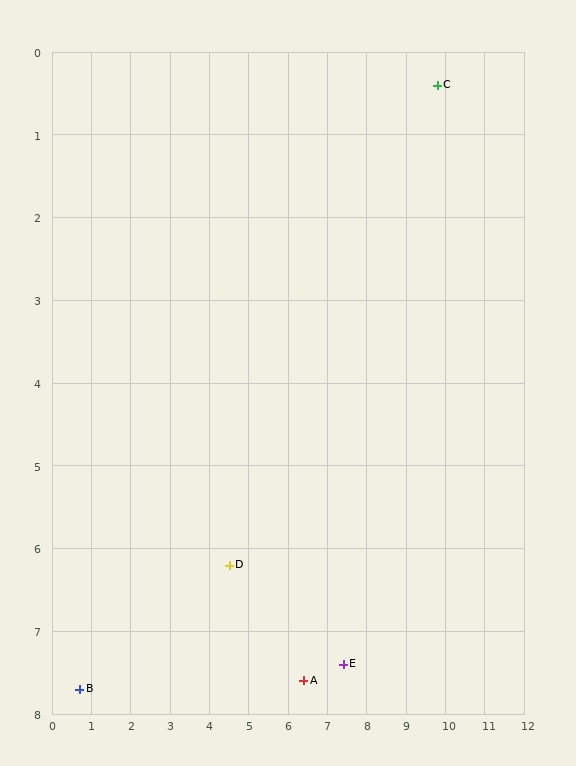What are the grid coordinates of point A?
Point A is at approximately (6.4, 7.6).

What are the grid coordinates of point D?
Point D is at approximately (4.5, 6.2).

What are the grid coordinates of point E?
Point E is at approximately (7.4, 7.4).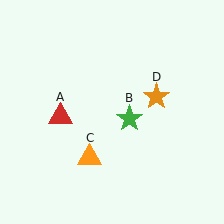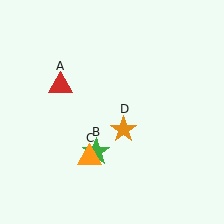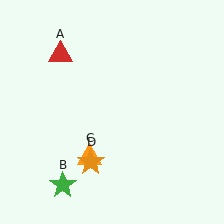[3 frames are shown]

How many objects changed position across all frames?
3 objects changed position: red triangle (object A), green star (object B), orange star (object D).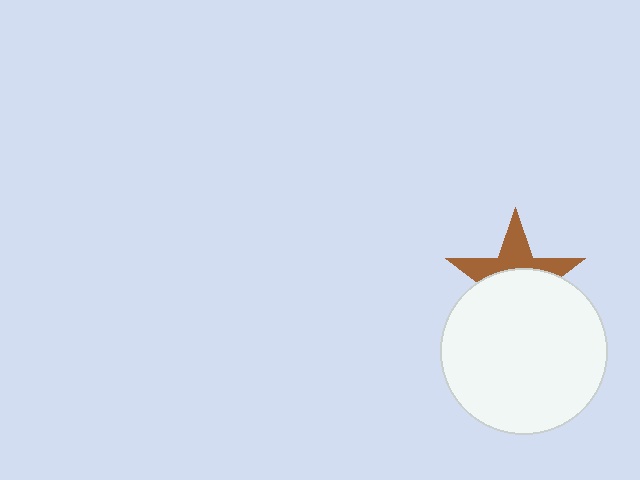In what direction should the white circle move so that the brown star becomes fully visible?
The white circle should move down. That is the shortest direction to clear the overlap and leave the brown star fully visible.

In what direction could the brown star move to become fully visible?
The brown star could move up. That would shift it out from behind the white circle entirely.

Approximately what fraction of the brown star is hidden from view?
Roughly 58% of the brown star is hidden behind the white circle.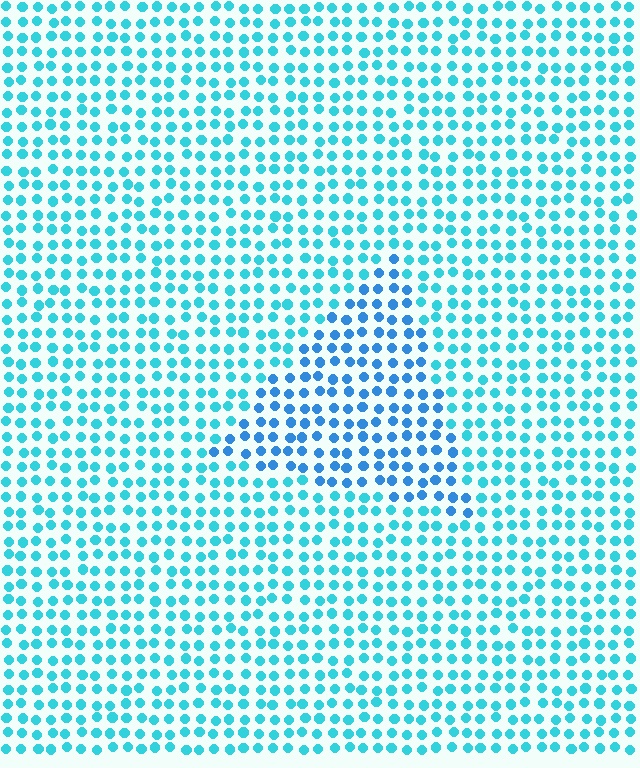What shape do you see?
I see a triangle.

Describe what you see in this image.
The image is filled with small cyan elements in a uniform arrangement. A triangle-shaped region is visible where the elements are tinted to a slightly different hue, forming a subtle color boundary.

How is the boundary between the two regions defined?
The boundary is defined purely by a slight shift in hue (about 25 degrees). Spacing, size, and orientation are identical on both sides.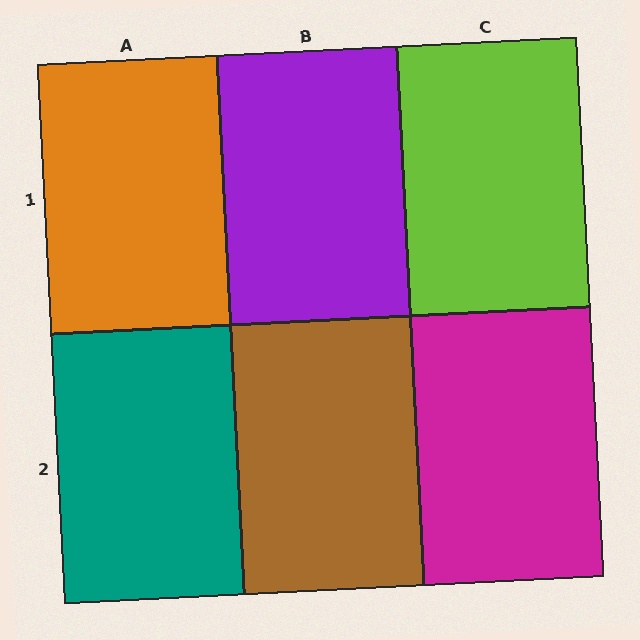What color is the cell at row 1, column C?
Lime.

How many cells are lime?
1 cell is lime.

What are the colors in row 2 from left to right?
Teal, brown, magenta.